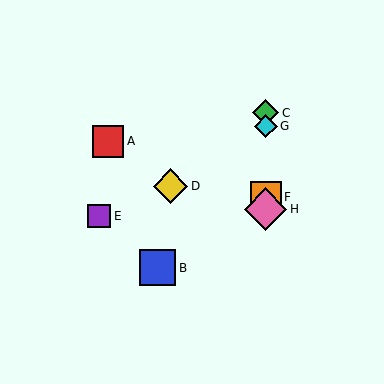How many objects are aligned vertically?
4 objects (C, F, G, H) are aligned vertically.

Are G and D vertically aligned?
No, G is at x≈266 and D is at x≈171.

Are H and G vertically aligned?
Yes, both are at x≈266.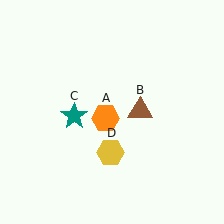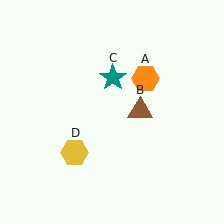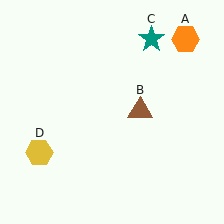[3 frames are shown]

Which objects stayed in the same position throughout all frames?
Brown triangle (object B) remained stationary.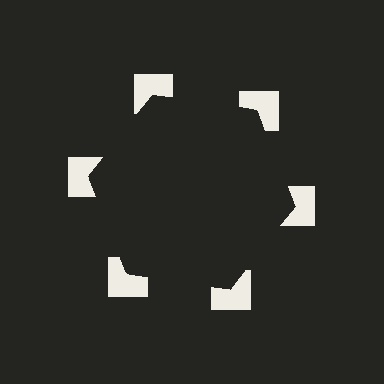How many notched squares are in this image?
There are 6 — one at each vertex of the illusory hexagon.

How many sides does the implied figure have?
6 sides.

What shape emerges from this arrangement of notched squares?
An illusory hexagon — its edges are inferred from the aligned wedge cuts in the notched squares, not physically drawn.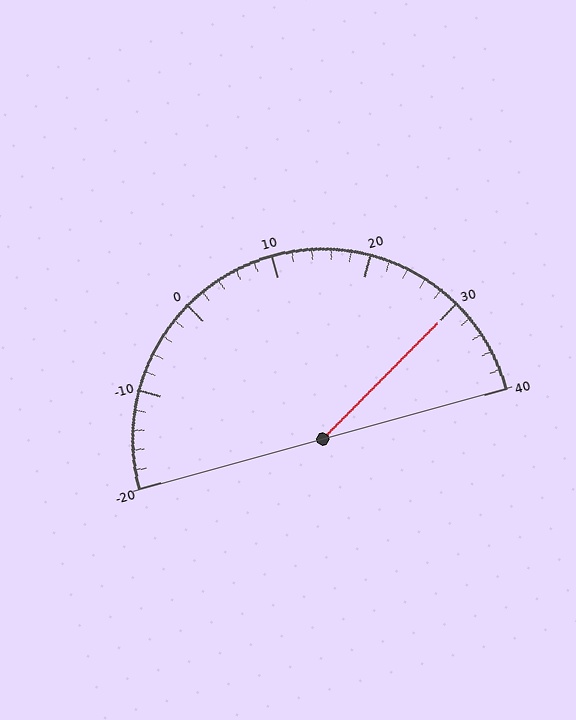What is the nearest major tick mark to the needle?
The nearest major tick mark is 30.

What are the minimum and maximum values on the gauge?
The gauge ranges from -20 to 40.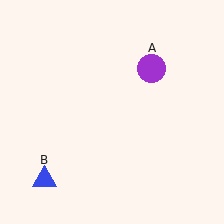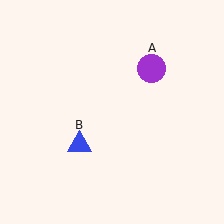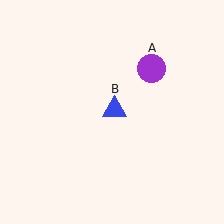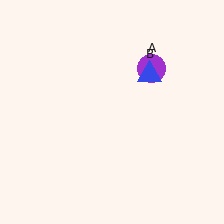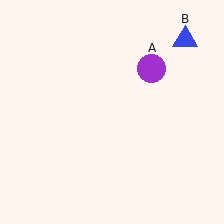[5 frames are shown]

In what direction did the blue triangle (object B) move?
The blue triangle (object B) moved up and to the right.